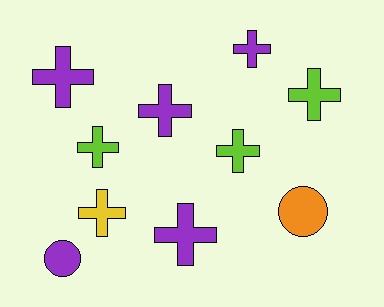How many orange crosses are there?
There are no orange crosses.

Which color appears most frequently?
Purple, with 5 objects.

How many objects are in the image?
There are 10 objects.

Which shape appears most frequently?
Cross, with 8 objects.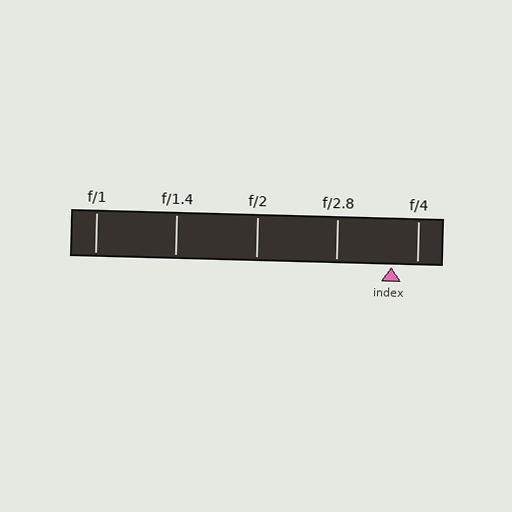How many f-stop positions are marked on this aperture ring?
There are 5 f-stop positions marked.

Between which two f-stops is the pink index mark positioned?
The index mark is between f/2.8 and f/4.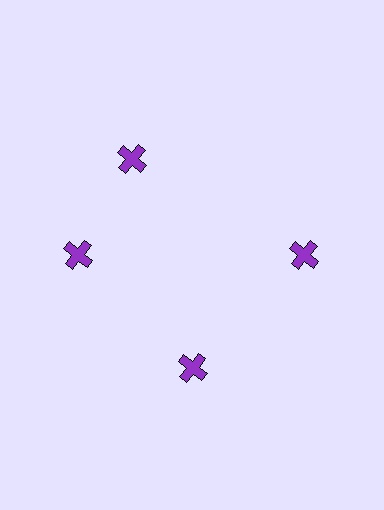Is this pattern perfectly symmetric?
No. The 4 purple crosses are arranged in a ring, but one element near the 12 o'clock position is rotated out of alignment along the ring, breaking the 4-fold rotational symmetry.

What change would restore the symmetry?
The symmetry would be restored by rotating it back into even spacing with its neighbors so that all 4 crosses sit at equal angles and equal distance from the center.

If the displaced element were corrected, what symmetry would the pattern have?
It would have 4-fold rotational symmetry — the pattern would map onto itself every 90 degrees.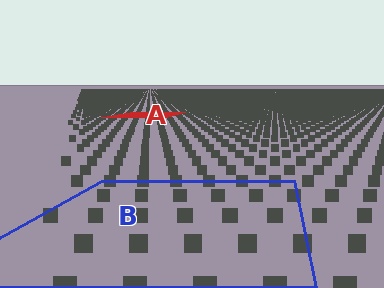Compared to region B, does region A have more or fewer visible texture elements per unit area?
Region A has more texture elements per unit area — they are packed more densely because it is farther away.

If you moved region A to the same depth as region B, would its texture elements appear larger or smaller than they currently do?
They would appear larger. At a closer depth, the same texture elements are projected at a bigger on-screen size.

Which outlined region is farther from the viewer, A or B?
Region A is farther from the viewer — the texture elements inside it appear smaller and more densely packed.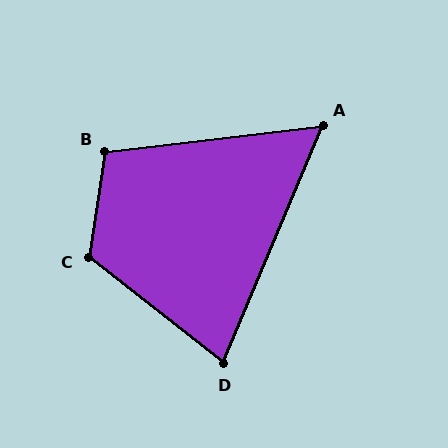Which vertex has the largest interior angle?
C, at approximately 119 degrees.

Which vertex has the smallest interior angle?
A, at approximately 61 degrees.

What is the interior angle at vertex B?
Approximately 105 degrees (obtuse).